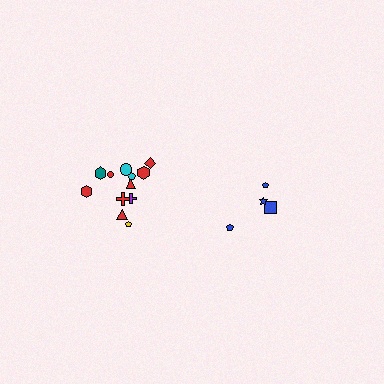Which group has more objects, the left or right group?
The left group.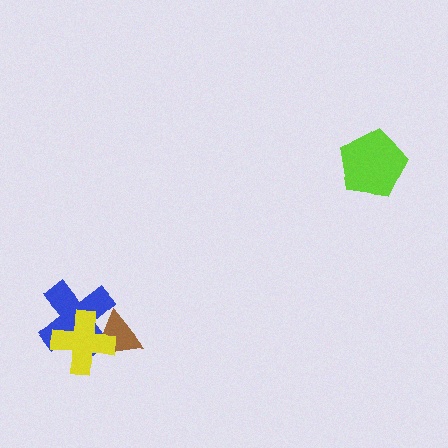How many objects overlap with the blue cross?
2 objects overlap with the blue cross.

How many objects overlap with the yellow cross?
2 objects overlap with the yellow cross.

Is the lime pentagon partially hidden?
No, no other shape covers it.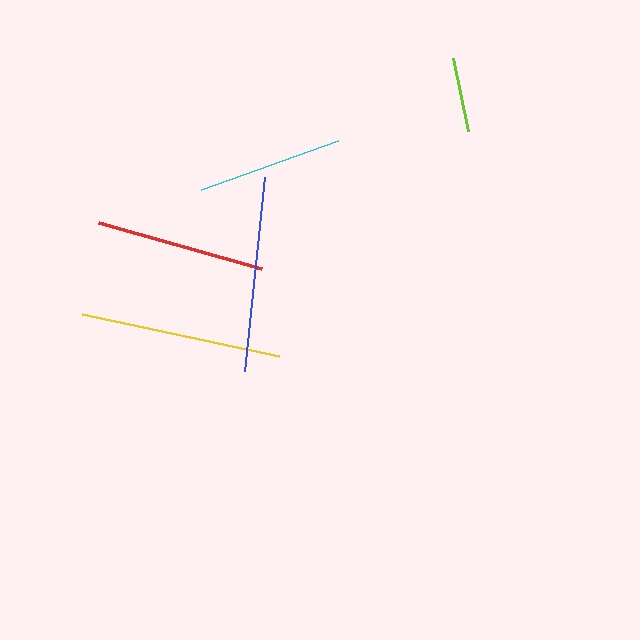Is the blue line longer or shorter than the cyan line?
The blue line is longer than the cyan line.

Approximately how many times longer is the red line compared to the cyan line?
The red line is approximately 1.2 times the length of the cyan line.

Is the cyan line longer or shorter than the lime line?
The cyan line is longer than the lime line.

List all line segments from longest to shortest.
From longest to shortest: yellow, blue, red, cyan, lime.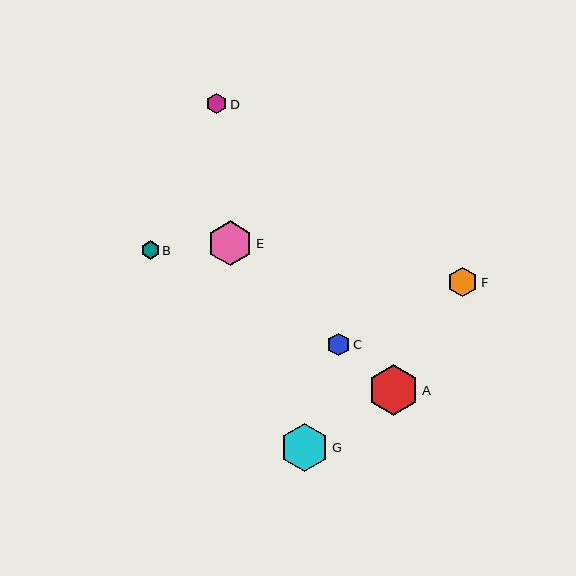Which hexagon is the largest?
Hexagon A is the largest with a size of approximately 51 pixels.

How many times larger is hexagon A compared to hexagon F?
Hexagon A is approximately 1.7 times the size of hexagon F.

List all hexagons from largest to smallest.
From largest to smallest: A, G, E, F, C, D, B.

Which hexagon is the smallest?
Hexagon B is the smallest with a size of approximately 18 pixels.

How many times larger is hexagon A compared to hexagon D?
Hexagon A is approximately 2.5 times the size of hexagon D.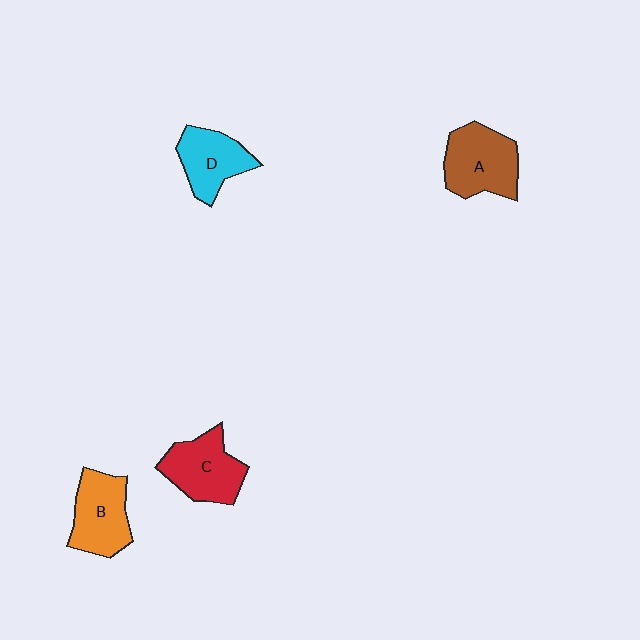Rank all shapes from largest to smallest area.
From largest to smallest: A (brown), C (red), B (orange), D (cyan).